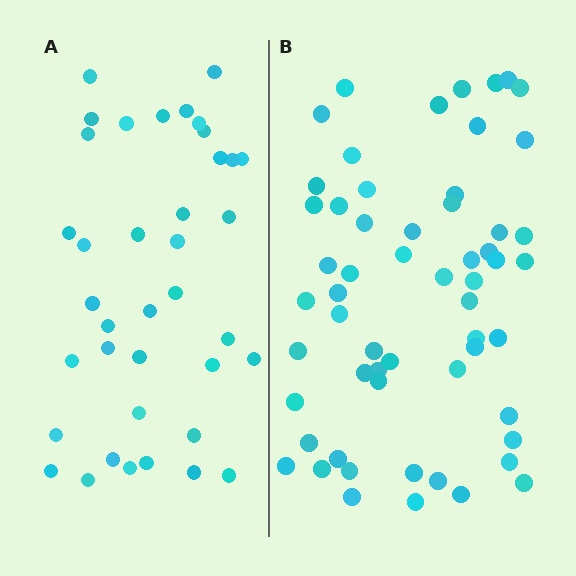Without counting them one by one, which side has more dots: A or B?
Region B (the right region) has more dots.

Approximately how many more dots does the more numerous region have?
Region B has approximately 20 more dots than region A.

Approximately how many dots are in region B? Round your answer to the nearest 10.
About 60 dots. (The exact count is 58, which rounds to 60.)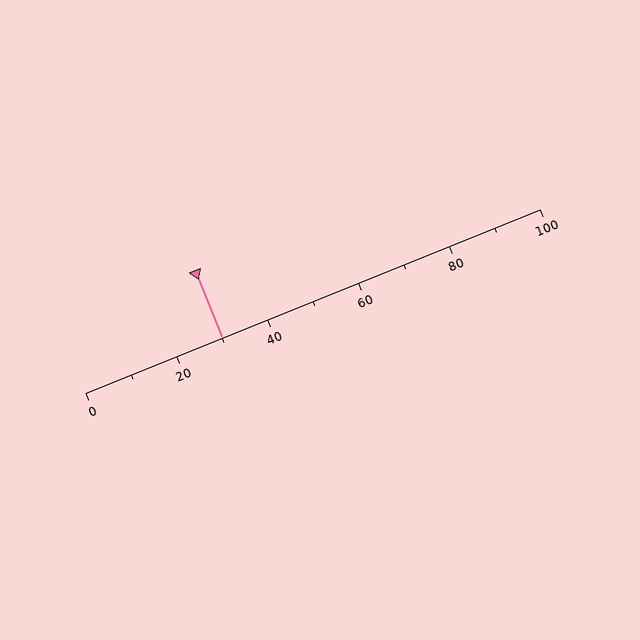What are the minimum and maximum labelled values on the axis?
The axis runs from 0 to 100.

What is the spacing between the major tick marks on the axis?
The major ticks are spaced 20 apart.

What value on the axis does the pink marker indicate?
The marker indicates approximately 30.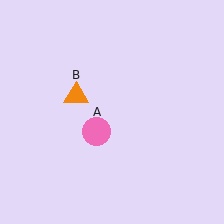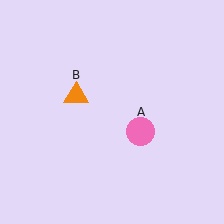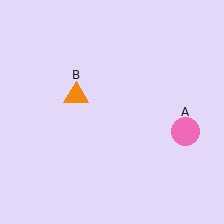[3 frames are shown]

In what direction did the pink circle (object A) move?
The pink circle (object A) moved right.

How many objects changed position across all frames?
1 object changed position: pink circle (object A).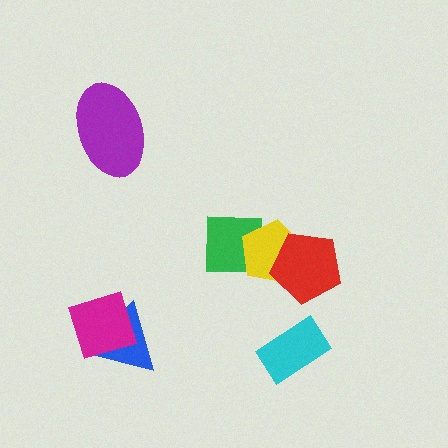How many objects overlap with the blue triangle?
1 object overlaps with the blue triangle.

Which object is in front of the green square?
The yellow pentagon is in front of the green square.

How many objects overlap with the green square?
1 object overlaps with the green square.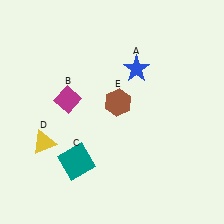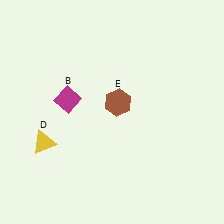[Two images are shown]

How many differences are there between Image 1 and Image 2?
There are 2 differences between the two images.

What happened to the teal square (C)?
The teal square (C) was removed in Image 2. It was in the bottom-left area of Image 1.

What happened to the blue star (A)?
The blue star (A) was removed in Image 2. It was in the top-right area of Image 1.